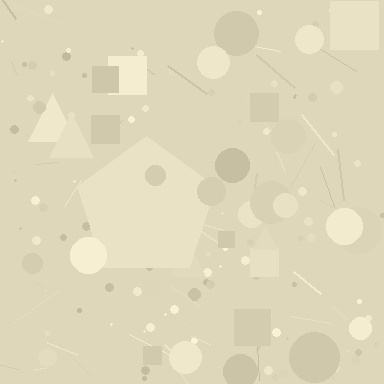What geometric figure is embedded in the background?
A pentagon is embedded in the background.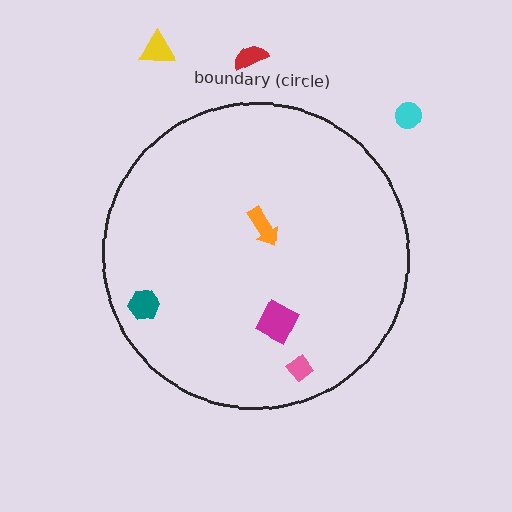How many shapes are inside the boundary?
4 inside, 3 outside.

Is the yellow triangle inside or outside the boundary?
Outside.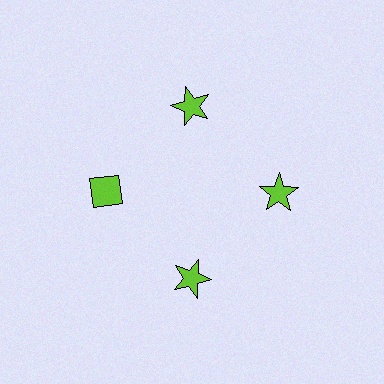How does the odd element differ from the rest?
It has a different shape: diamond instead of star.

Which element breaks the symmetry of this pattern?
The lime diamond at roughly the 9 o'clock position breaks the symmetry. All other shapes are lime stars.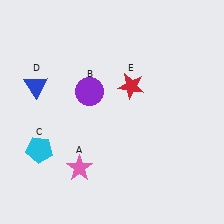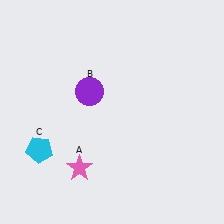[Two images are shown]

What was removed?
The blue triangle (D), the red star (E) were removed in Image 2.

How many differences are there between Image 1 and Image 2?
There are 2 differences between the two images.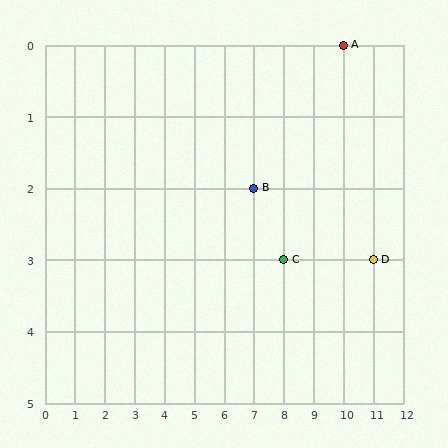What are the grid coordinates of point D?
Point D is at grid coordinates (11, 3).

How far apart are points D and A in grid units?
Points D and A are 1 column and 3 rows apart (about 3.2 grid units diagonally).